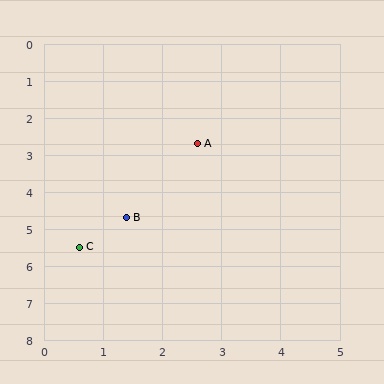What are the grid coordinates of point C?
Point C is at approximately (0.6, 5.5).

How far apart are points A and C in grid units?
Points A and C are about 3.4 grid units apart.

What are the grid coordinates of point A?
Point A is at approximately (2.6, 2.7).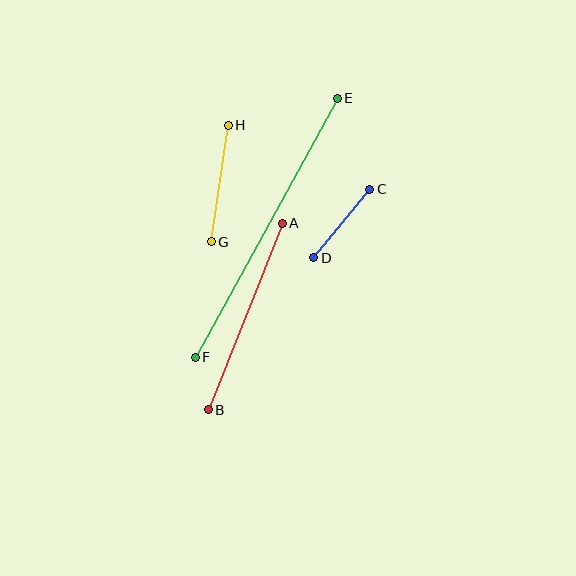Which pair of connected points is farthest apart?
Points E and F are farthest apart.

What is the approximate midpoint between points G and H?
The midpoint is at approximately (220, 183) pixels.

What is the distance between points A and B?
The distance is approximately 201 pixels.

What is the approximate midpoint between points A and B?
The midpoint is at approximately (245, 316) pixels.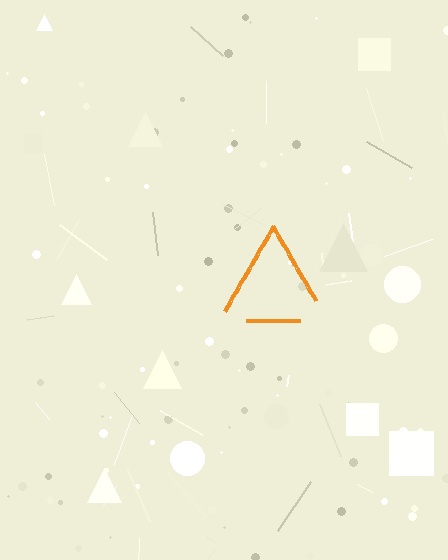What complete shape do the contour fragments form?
The contour fragments form a triangle.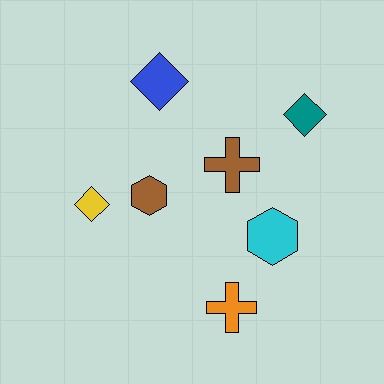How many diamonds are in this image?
There are 3 diamonds.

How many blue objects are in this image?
There is 1 blue object.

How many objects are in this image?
There are 7 objects.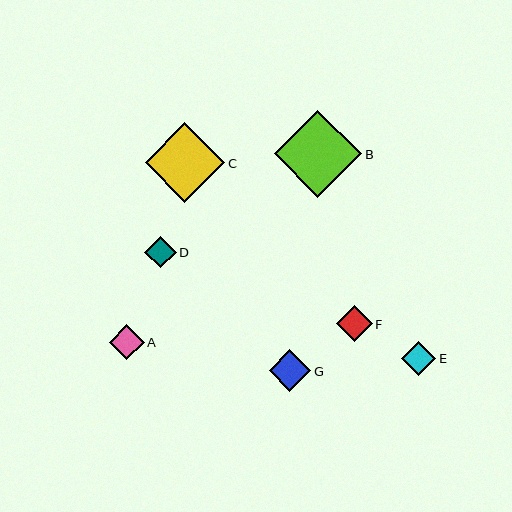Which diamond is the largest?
Diamond B is the largest with a size of approximately 87 pixels.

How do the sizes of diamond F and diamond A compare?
Diamond F and diamond A are approximately the same size.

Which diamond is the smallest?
Diamond D is the smallest with a size of approximately 31 pixels.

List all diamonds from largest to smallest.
From largest to smallest: B, C, G, F, A, E, D.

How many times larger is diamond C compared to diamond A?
Diamond C is approximately 2.3 times the size of diamond A.